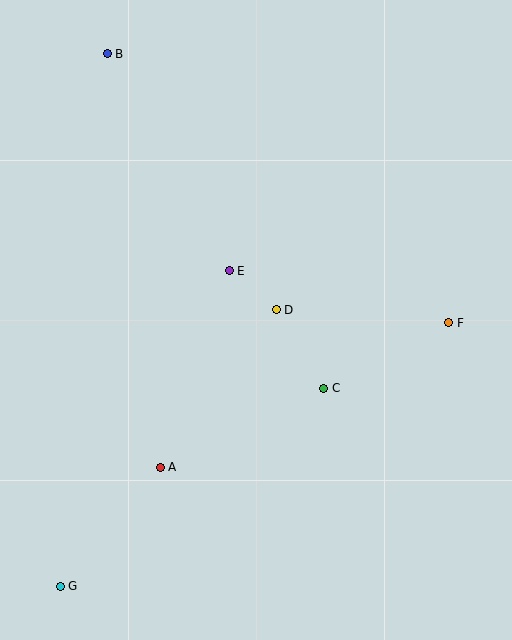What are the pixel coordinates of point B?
Point B is at (107, 54).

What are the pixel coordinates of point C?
Point C is at (324, 388).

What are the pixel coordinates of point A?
Point A is at (160, 467).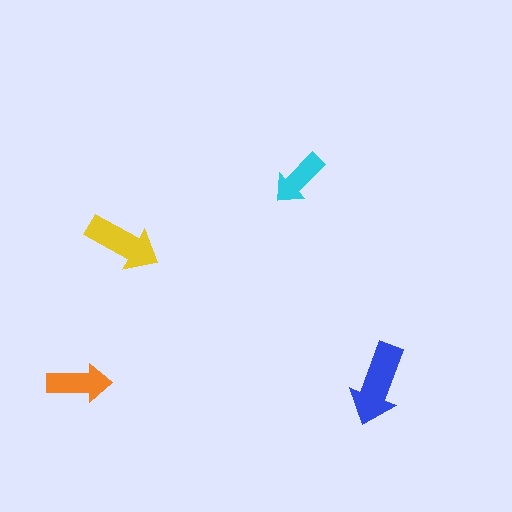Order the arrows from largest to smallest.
the blue one, the yellow one, the orange one, the cyan one.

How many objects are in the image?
There are 4 objects in the image.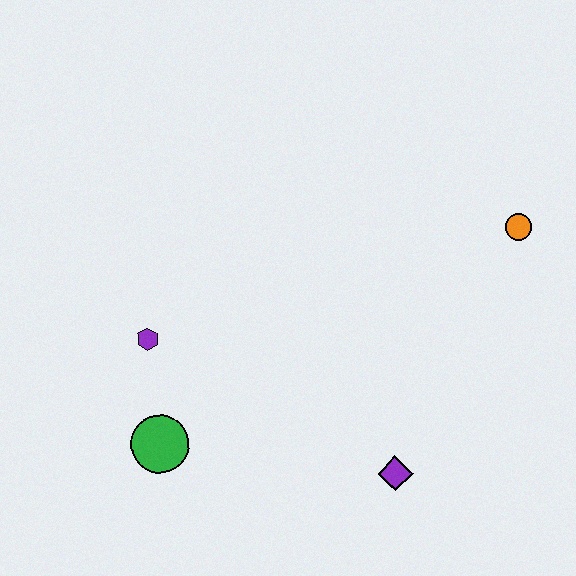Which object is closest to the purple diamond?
The green circle is closest to the purple diamond.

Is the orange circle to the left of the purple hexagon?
No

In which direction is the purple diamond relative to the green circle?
The purple diamond is to the right of the green circle.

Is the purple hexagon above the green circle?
Yes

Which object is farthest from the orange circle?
The green circle is farthest from the orange circle.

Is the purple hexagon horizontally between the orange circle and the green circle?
No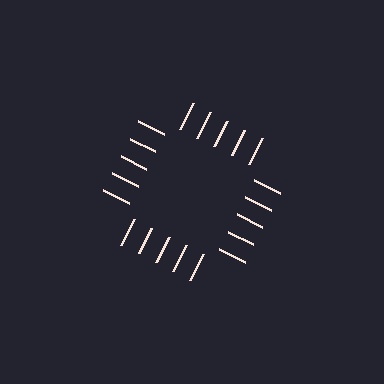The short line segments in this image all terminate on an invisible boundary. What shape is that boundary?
An illusory square — the line segments terminate on its edges but no continuous stroke is drawn.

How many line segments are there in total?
20 — 5 along each of the 4 edges.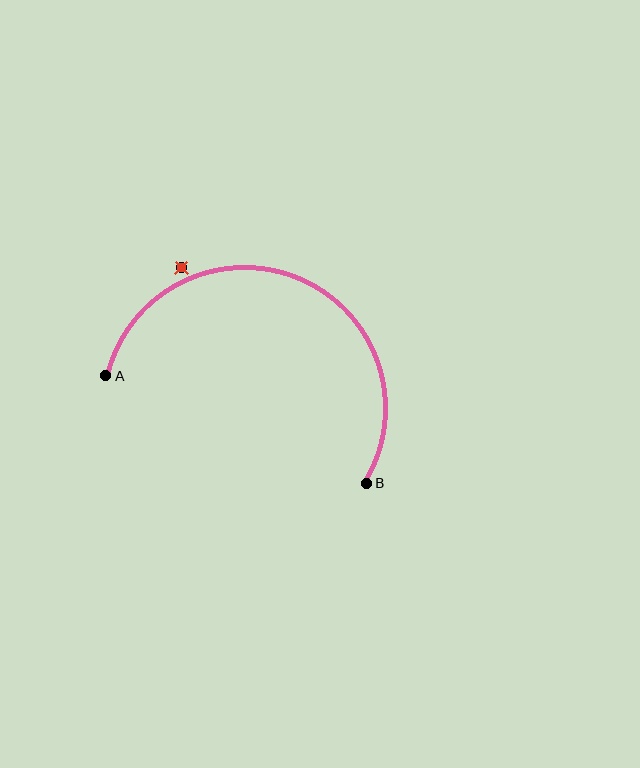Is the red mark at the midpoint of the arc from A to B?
No — the red mark does not lie on the arc at all. It sits slightly outside the curve.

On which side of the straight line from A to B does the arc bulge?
The arc bulges above the straight line connecting A and B.